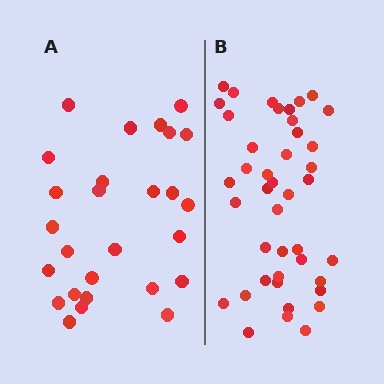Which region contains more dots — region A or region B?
Region B (the right region) has more dots.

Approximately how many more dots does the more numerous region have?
Region B has approximately 15 more dots than region A.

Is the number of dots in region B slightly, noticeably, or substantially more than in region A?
Region B has substantially more. The ratio is roughly 1.6 to 1.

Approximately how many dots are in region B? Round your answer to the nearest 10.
About 40 dots. (The exact count is 42, which rounds to 40.)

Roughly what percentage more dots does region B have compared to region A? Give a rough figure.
About 55% more.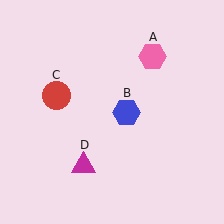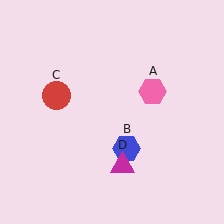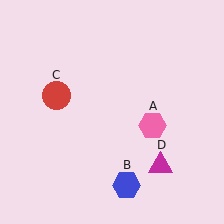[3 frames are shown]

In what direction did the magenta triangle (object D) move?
The magenta triangle (object D) moved right.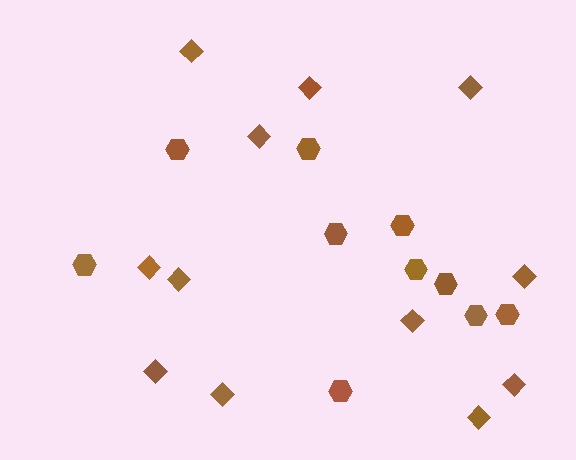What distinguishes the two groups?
There are 2 groups: one group of hexagons (10) and one group of diamonds (12).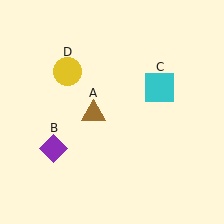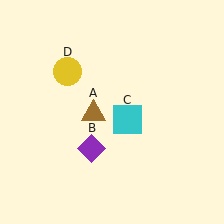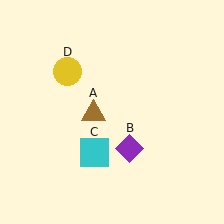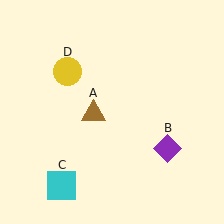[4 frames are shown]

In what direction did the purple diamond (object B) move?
The purple diamond (object B) moved right.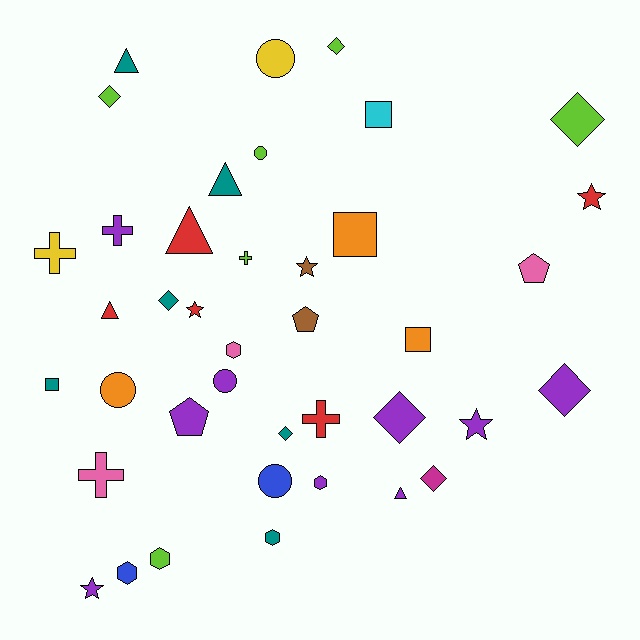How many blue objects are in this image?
There are 2 blue objects.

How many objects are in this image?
There are 40 objects.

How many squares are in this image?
There are 4 squares.